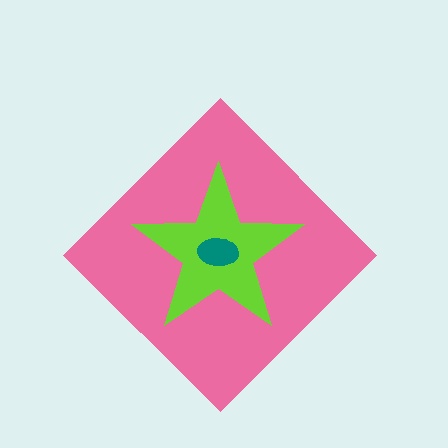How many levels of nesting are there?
3.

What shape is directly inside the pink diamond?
The lime star.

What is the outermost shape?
The pink diamond.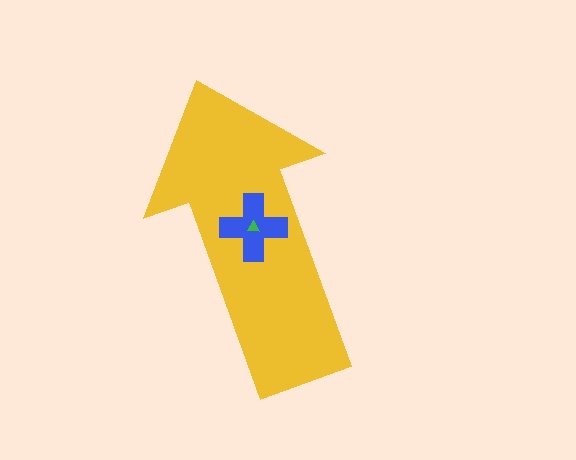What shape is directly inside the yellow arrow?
The blue cross.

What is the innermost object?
The green triangle.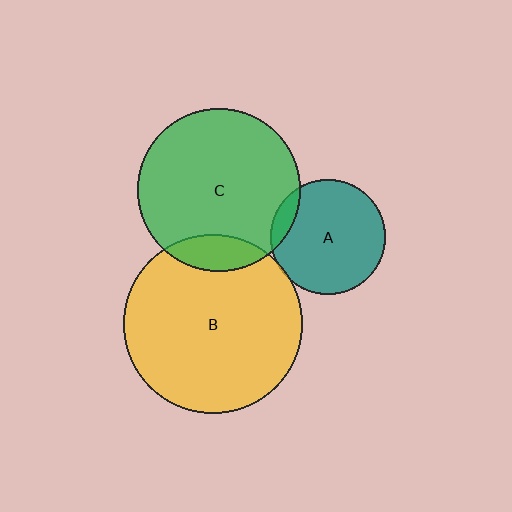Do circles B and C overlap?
Yes.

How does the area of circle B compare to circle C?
Approximately 1.2 times.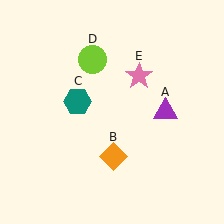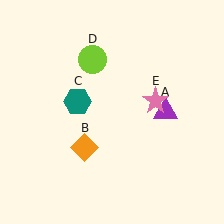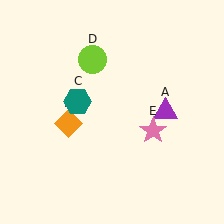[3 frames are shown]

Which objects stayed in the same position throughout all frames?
Purple triangle (object A) and teal hexagon (object C) and lime circle (object D) remained stationary.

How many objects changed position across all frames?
2 objects changed position: orange diamond (object B), pink star (object E).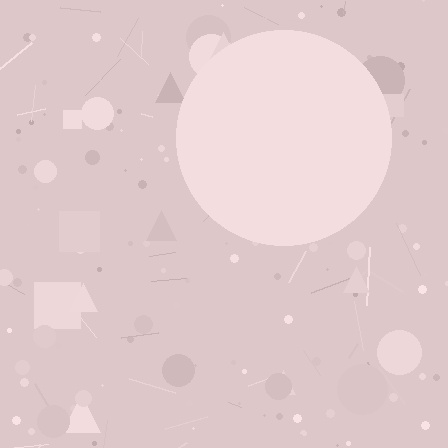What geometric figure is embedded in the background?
A circle is embedded in the background.